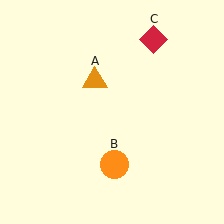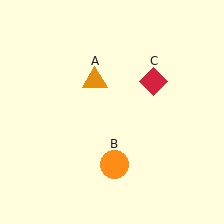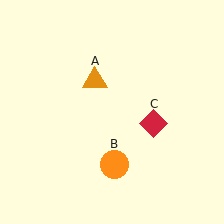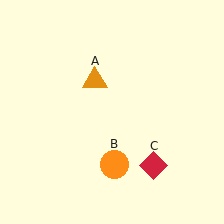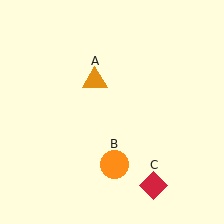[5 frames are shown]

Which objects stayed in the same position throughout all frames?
Orange triangle (object A) and orange circle (object B) remained stationary.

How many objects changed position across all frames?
1 object changed position: red diamond (object C).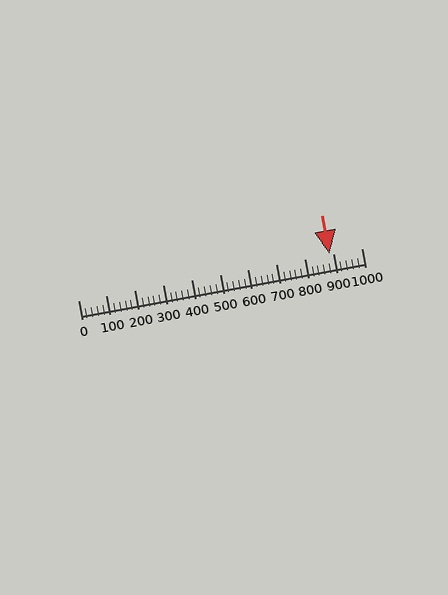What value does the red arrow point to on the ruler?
The red arrow points to approximately 888.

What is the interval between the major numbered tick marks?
The major tick marks are spaced 100 units apart.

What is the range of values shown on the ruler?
The ruler shows values from 0 to 1000.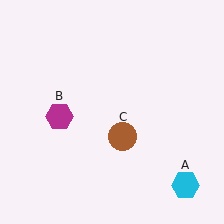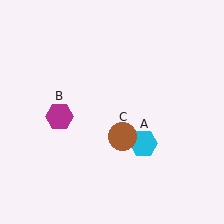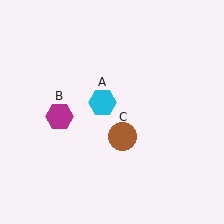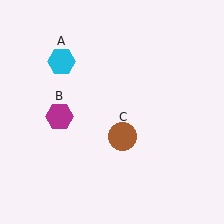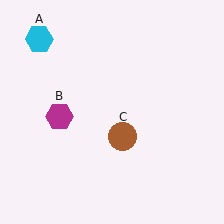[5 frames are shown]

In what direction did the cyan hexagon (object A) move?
The cyan hexagon (object A) moved up and to the left.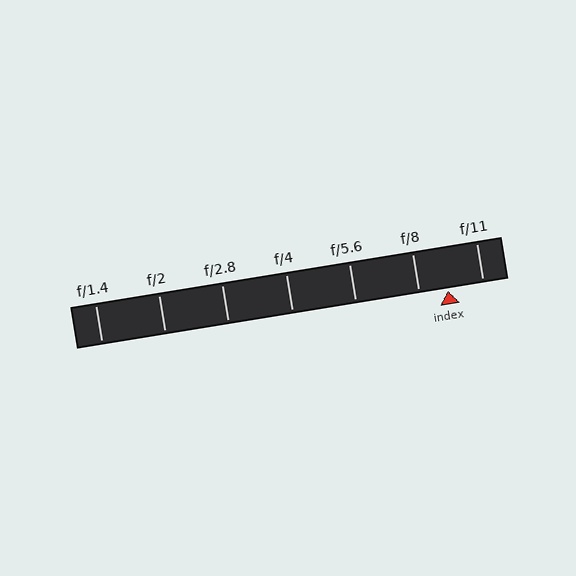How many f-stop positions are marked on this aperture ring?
There are 7 f-stop positions marked.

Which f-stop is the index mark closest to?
The index mark is closest to f/8.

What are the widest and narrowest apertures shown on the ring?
The widest aperture shown is f/1.4 and the narrowest is f/11.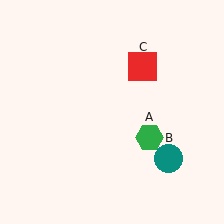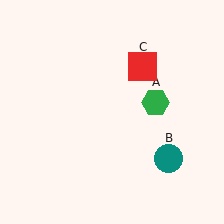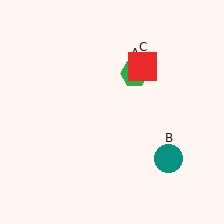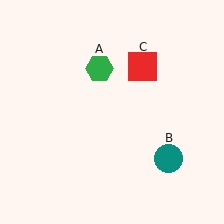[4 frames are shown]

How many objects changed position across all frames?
1 object changed position: green hexagon (object A).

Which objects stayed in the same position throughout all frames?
Teal circle (object B) and red square (object C) remained stationary.